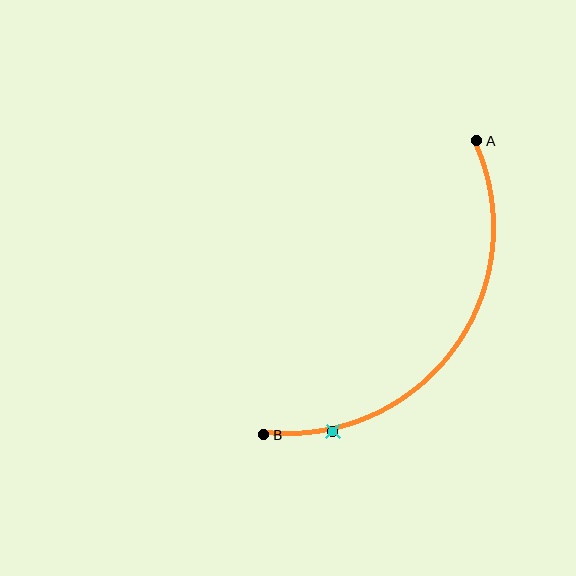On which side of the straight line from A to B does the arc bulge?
The arc bulges below and to the right of the straight line connecting A and B.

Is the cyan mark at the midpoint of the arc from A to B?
No. The cyan mark lies on the arc but is closer to endpoint B. The arc midpoint would be at the point on the curve equidistant along the arc from both A and B.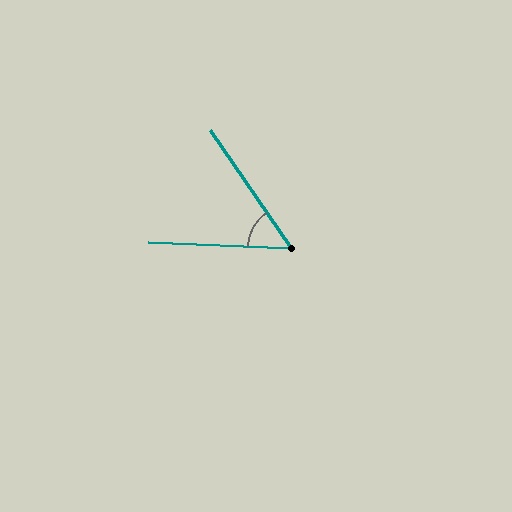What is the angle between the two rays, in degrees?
Approximately 53 degrees.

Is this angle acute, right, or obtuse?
It is acute.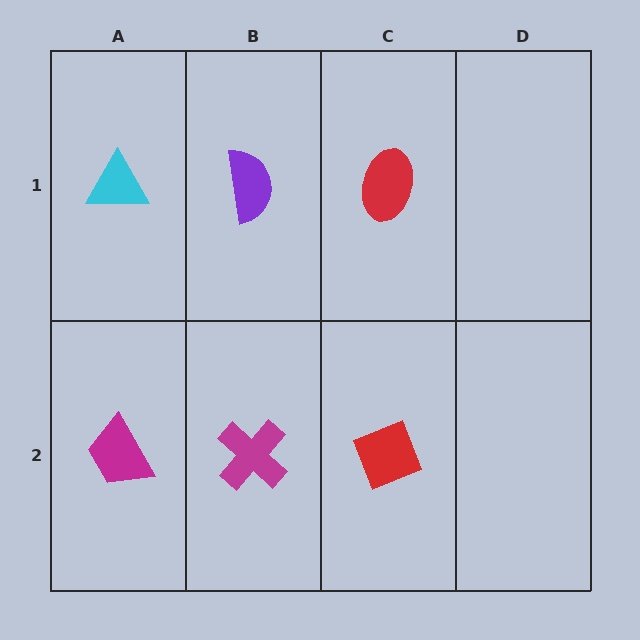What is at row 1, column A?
A cyan triangle.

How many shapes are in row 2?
3 shapes.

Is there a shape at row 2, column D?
No, that cell is empty.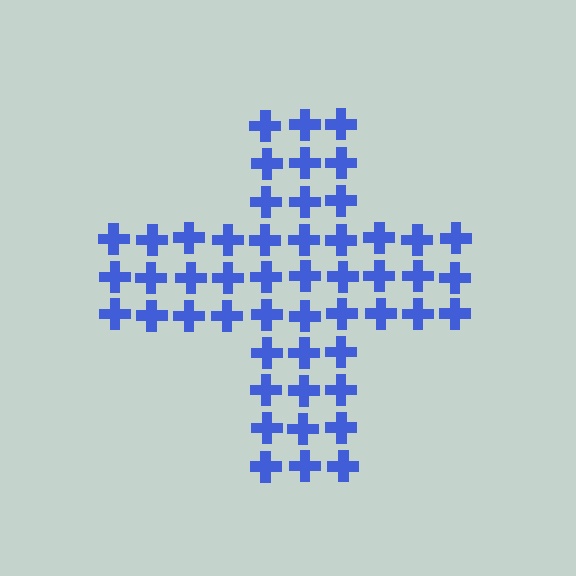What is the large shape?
The large shape is a cross.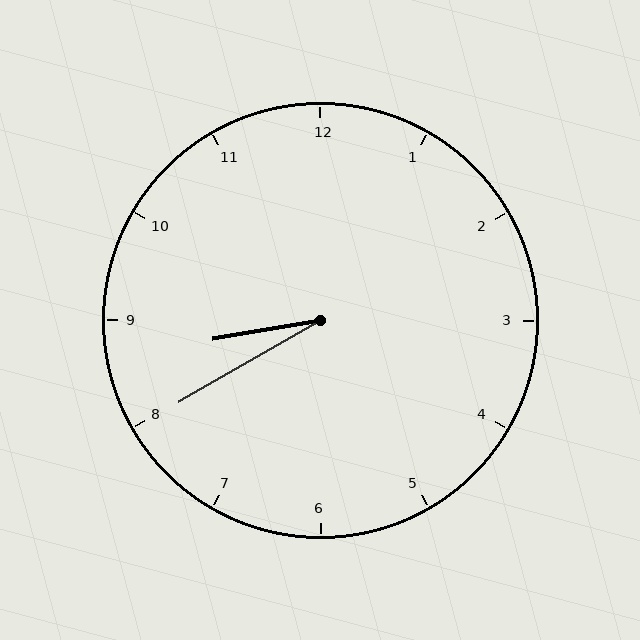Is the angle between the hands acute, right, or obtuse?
It is acute.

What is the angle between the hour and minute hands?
Approximately 20 degrees.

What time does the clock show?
8:40.